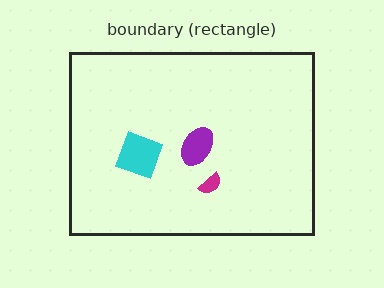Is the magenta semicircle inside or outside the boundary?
Inside.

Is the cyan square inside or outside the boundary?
Inside.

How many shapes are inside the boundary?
3 inside, 0 outside.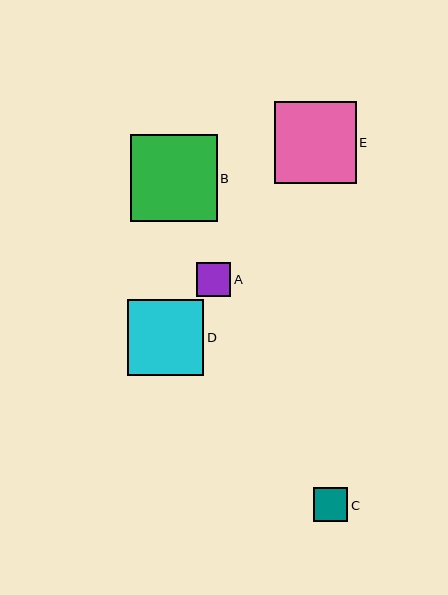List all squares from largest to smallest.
From largest to smallest: B, E, D, C, A.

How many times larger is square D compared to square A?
Square D is approximately 2.2 times the size of square A.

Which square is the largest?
Square B is the largest with a size of approximately 87 pixels.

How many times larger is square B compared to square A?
Square B is approximately 2.6 times the size of square A.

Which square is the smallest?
Square A is the smallest with a size of approximately 34 pixels.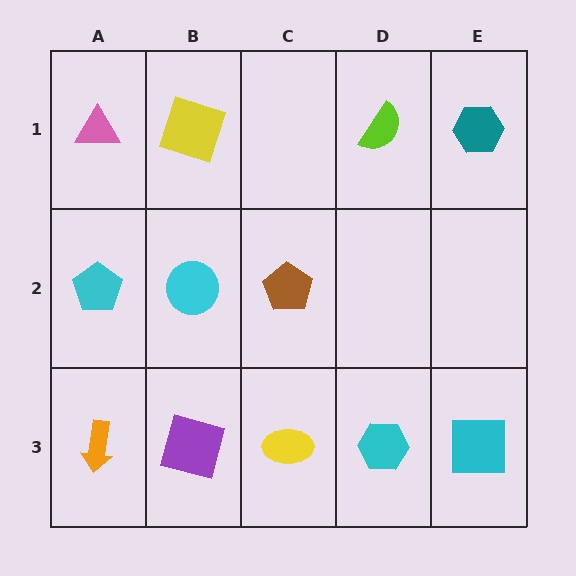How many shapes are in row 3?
5 shapes.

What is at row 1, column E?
A teal hexagon.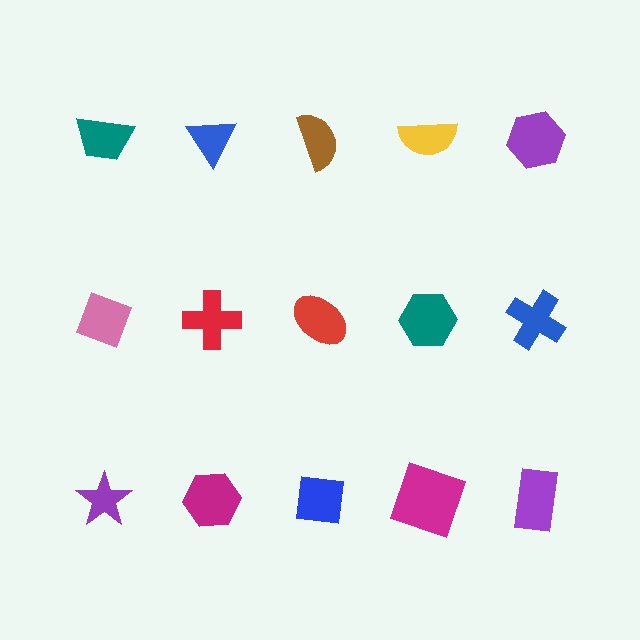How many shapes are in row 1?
5 shapes.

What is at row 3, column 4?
A magenta square.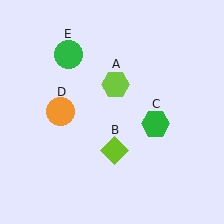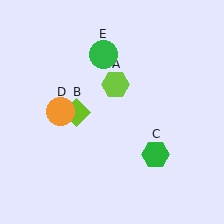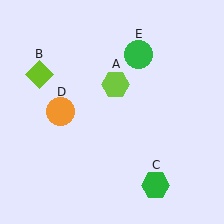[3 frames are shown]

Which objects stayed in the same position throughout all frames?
Lime hexagon (object A) and orange circle (object D) remained stationary.